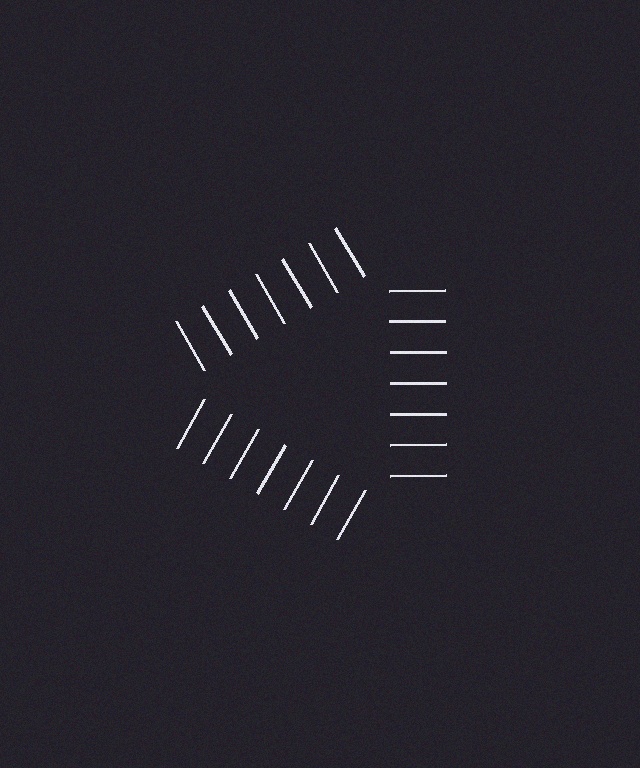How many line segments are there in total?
21 — 7 along each of the 3 edges.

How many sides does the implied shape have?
3 sides — the line-ends trace a triangle.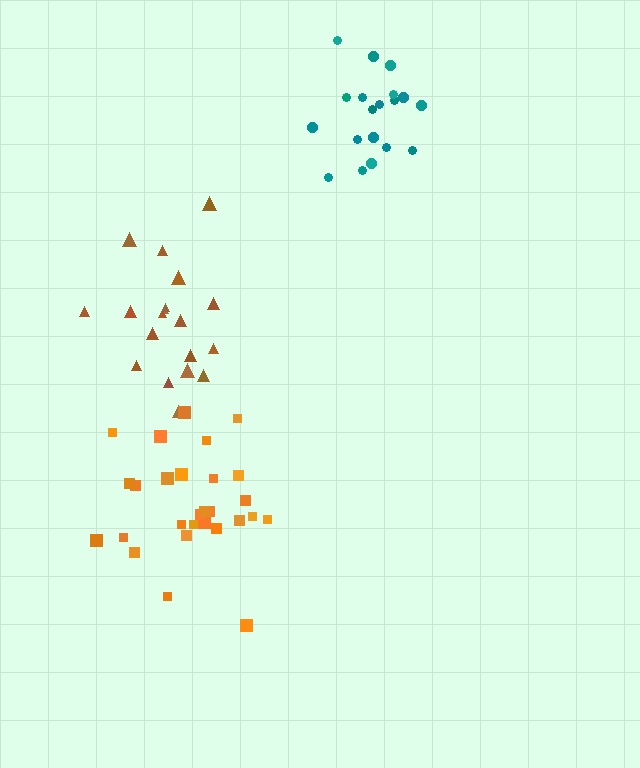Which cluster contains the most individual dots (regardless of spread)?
Orange (28).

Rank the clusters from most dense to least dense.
teal, orange, brown.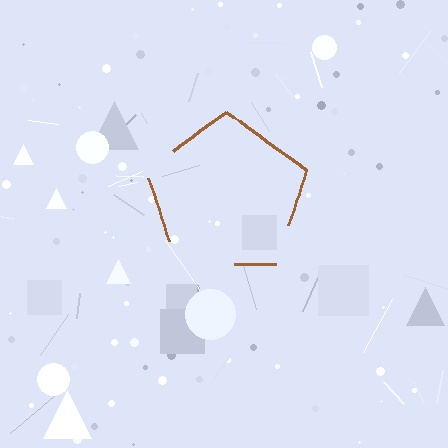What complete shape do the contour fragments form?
The contour fragments form a pentagon.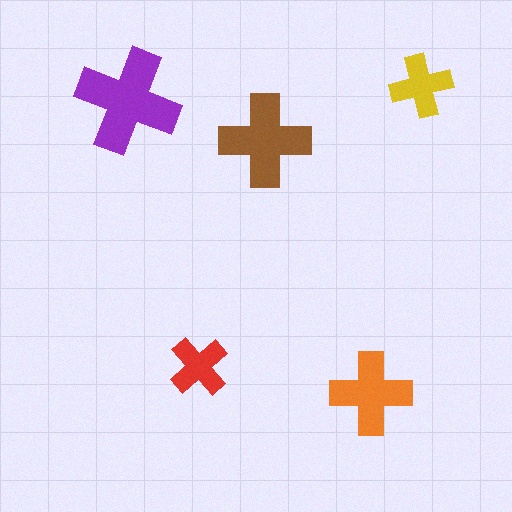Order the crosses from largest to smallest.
the purple one, the brown one, the orange one, the yellow one, the red one.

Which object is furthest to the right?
The yellow cross is rightmost.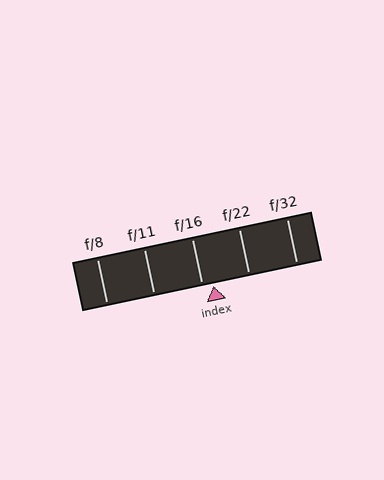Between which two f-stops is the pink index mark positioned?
The index mark is between f/16 and f/22.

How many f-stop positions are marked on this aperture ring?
There are 5 f-stop positions marked.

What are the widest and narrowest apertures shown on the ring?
The widest aperture shown is f/8 and the narrowest is f/32.